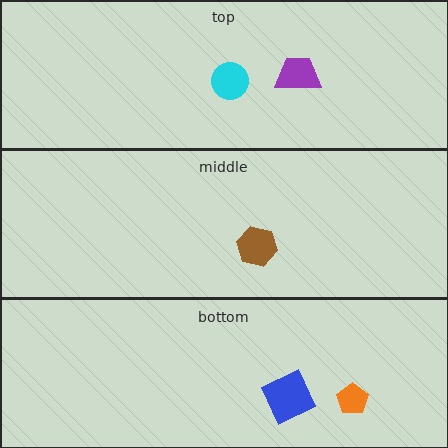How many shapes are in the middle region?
1.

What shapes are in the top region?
The purple trapezoid, the cyan circle.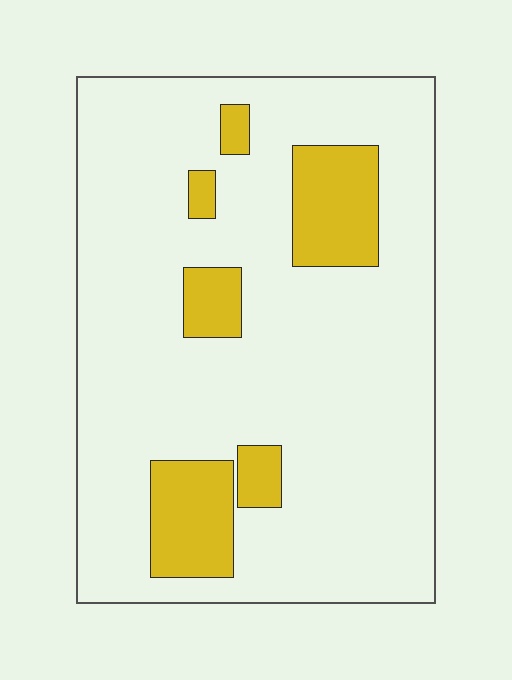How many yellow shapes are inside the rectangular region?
6.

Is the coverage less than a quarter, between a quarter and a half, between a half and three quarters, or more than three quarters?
Less than a quarter.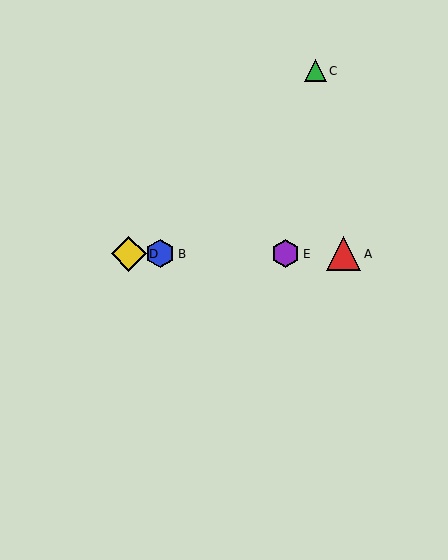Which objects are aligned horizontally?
Objects A, B, D, E are aligned horizontally.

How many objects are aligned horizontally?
4 objects (A, B, D, E) are aligned horizontally.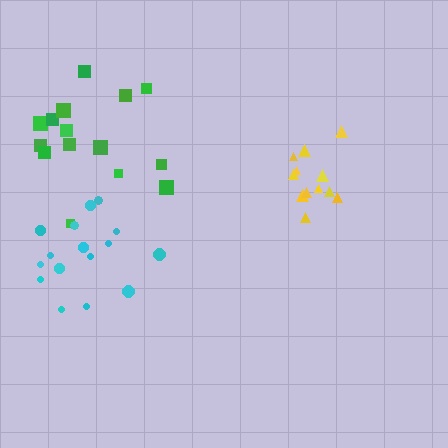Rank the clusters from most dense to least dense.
yellow, cyan, green.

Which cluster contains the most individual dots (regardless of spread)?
Cyan (17).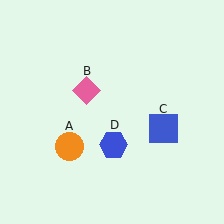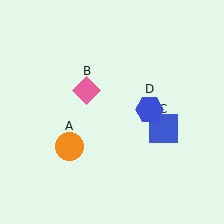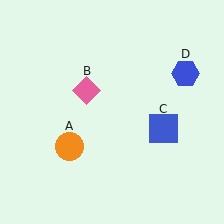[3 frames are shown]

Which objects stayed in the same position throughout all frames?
Orange circle (object A) and pink diamond (object B) and blue square (object C) remained stationary.